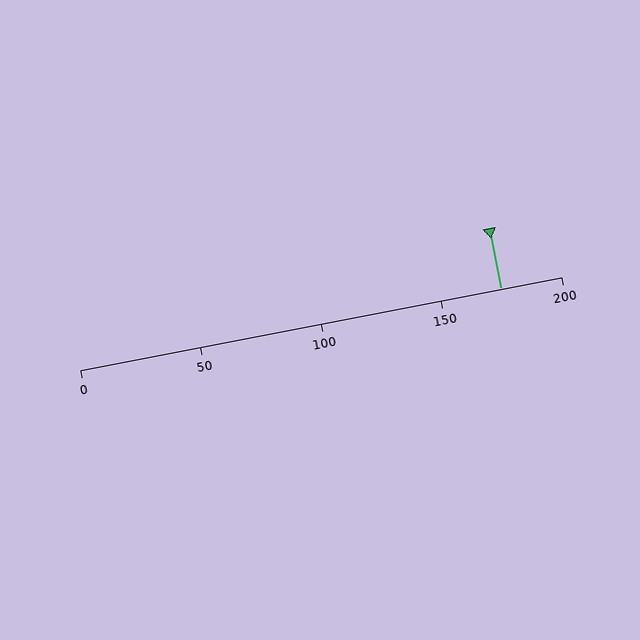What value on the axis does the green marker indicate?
The marker indicates approximately 175.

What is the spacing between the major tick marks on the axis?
The major ticks are spaced 50 apart.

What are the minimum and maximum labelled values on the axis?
The axis runs from 0 to 200.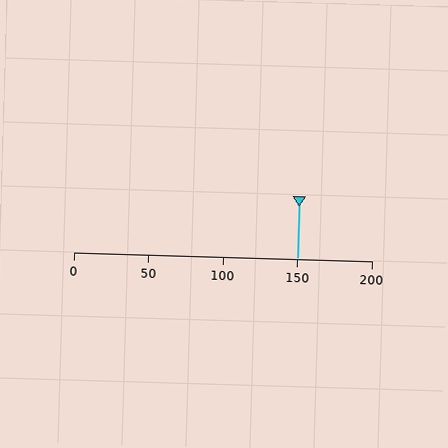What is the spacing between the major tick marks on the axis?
The major ticks are spaced 50 apart.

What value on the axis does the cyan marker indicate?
The marker indicates approximately 150.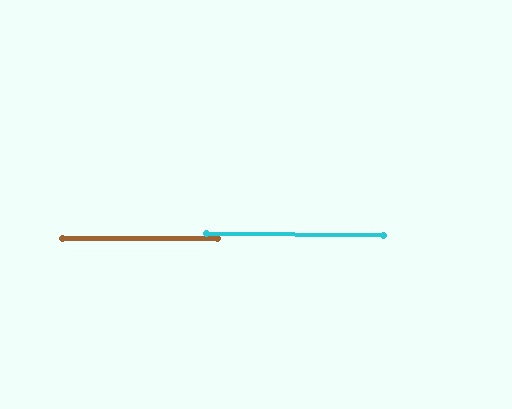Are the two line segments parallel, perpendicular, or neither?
Parallel — their directions differ by only 0.4°.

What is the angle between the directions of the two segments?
Approximately 0 degrees.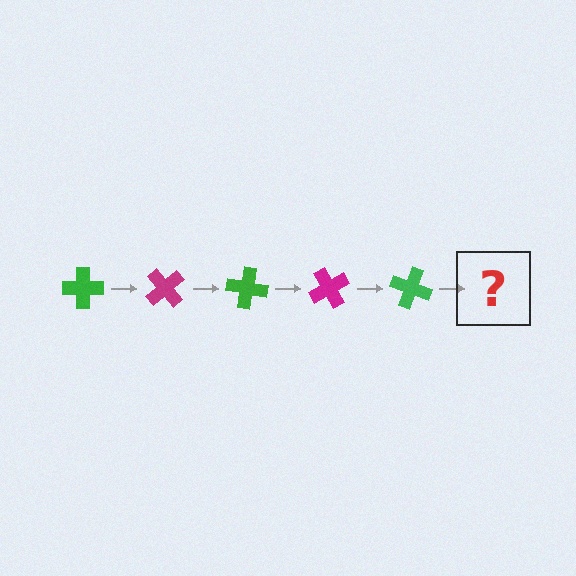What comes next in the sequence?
The next element should be a magenta cross, rotated 250 degrees from the start.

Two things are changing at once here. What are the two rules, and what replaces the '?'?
The two rules are that it rotates 50 degrees each step and the color cycles through green and magenta. The '?' should be a magenta cross, rotated 250 degrees from the start.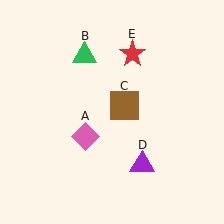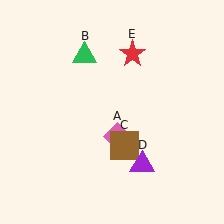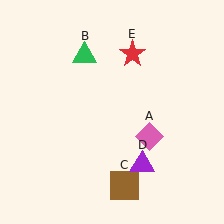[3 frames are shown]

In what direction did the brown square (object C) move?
The brown square (object C) moved down.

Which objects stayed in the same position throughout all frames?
Green triangle (object B) and purple triangle (object D) and red star (object E) remained stationary.